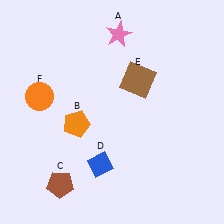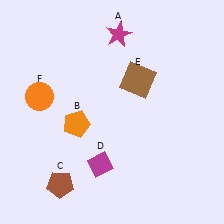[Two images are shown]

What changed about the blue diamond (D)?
In Image 1, D is blue. In Image 2, it changed to magenta.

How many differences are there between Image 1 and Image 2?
There are 2 differences between the two images.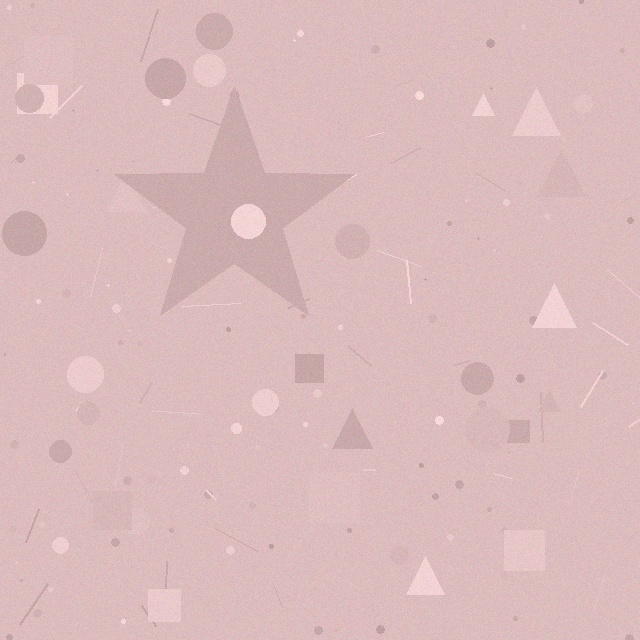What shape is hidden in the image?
A star is hidden in the image.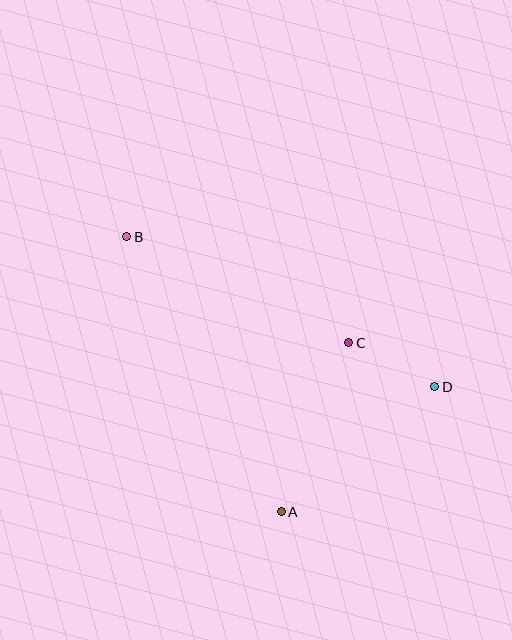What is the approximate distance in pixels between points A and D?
The distance between A and D is approximately 198 pixels.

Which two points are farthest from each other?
Points B and D are farthest from each other.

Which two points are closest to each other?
Points C and D are closest to each other.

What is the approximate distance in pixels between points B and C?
The distance between B and C is approximately 246 pixels.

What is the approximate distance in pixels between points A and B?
The distance between A and B is approximately 316 pixels.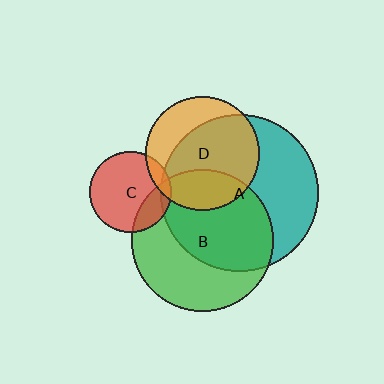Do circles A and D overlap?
Yes.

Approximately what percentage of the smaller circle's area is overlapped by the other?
Approximately 70%.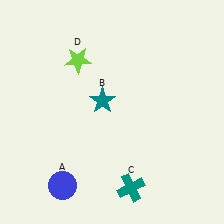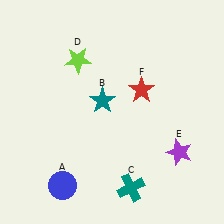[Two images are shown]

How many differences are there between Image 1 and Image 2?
There are 2 differences between the two images.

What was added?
A purple star (E), a red star (F) were added in Image 2.